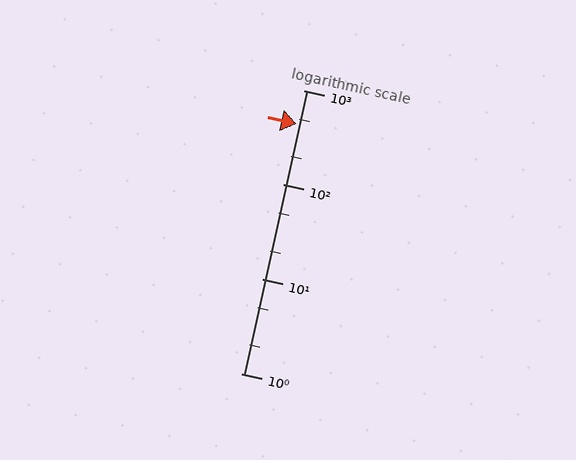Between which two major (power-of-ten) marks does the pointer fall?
The pointer is between 100 and 1000.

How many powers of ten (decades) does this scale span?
The scale spans 3 decades, from 1 to 1000.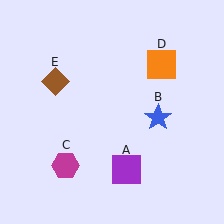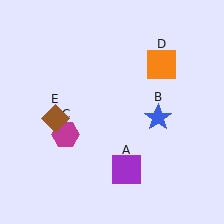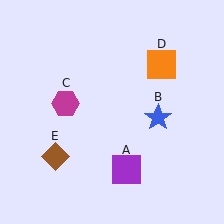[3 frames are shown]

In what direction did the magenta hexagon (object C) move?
The magenta hexagon (object C) moved up.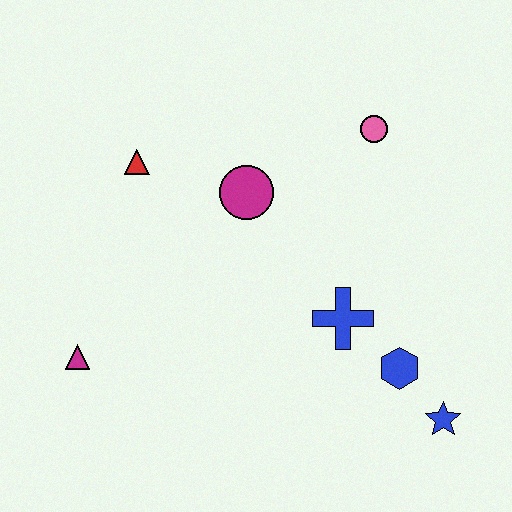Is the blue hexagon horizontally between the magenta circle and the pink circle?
No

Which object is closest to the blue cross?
The blue hexagon is closest to the blue cross.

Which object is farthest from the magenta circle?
The blue star is farthest from the magenta circle.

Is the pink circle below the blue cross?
No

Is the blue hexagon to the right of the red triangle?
Yes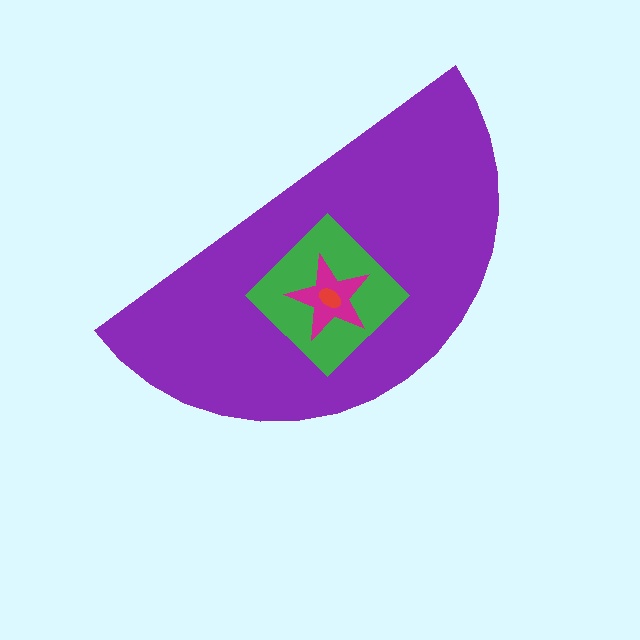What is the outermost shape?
The purple semicircle.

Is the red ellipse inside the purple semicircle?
Yes.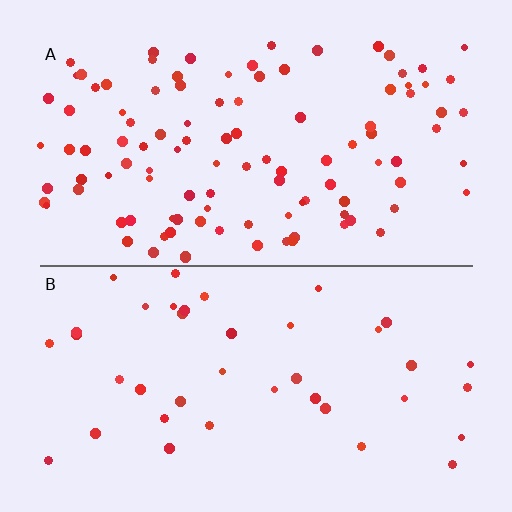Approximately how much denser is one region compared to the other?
Approximately 2.7× — region A over region B.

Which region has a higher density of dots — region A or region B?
A (the top).